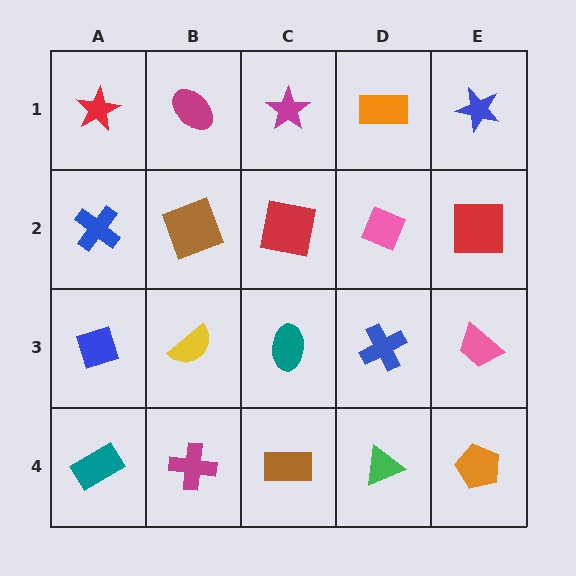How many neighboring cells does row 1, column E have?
2.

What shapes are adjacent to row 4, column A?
A blue diamond (row 3, column A), a magenta cross (row 4, column B).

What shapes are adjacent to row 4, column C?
A teal ellipse (row 3, column C), a magenta cross (row 4, column B), a green triangle (row 4, column D).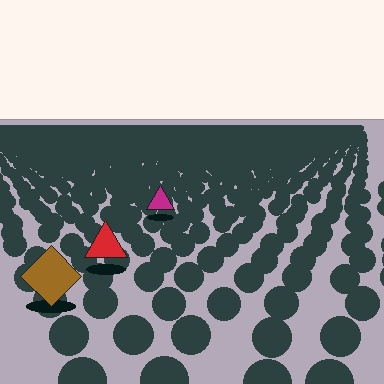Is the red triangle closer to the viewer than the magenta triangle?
Yes. The red triangle is closer — you can tell from the texture gradient: the ground texture is coarser near it.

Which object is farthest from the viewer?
The magenta triangle is farthest from the viewer. It appears smaller and the ground texture around it is denser.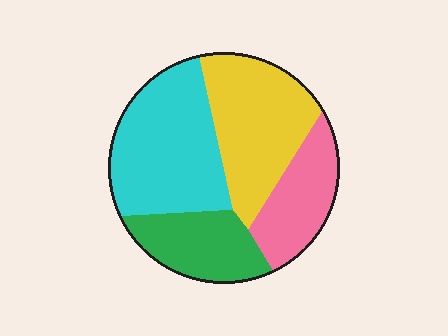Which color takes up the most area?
Cyan, at roughly 35%.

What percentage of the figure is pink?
Pink covers roughly 20% of the figure.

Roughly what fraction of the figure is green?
Green covers roughly 20% of the figure.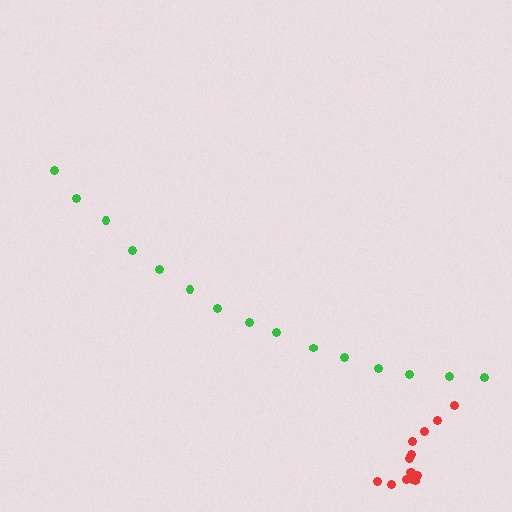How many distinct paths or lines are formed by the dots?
There are 2 distinct paths.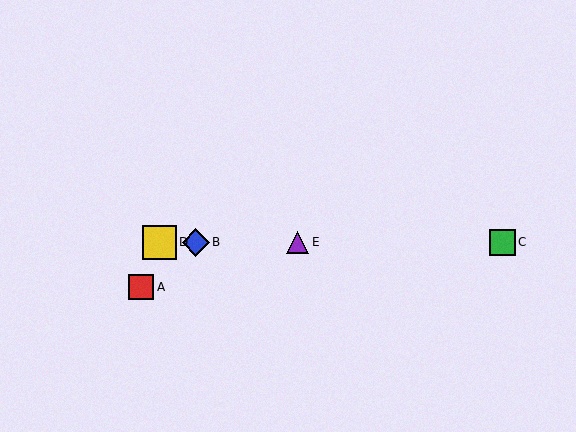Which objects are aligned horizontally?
Objects B, C, D, E are aligned horizontally.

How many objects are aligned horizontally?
4 objects (B, C, D, E) are aligned horizontally.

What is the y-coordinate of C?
Object C is at y≈242.